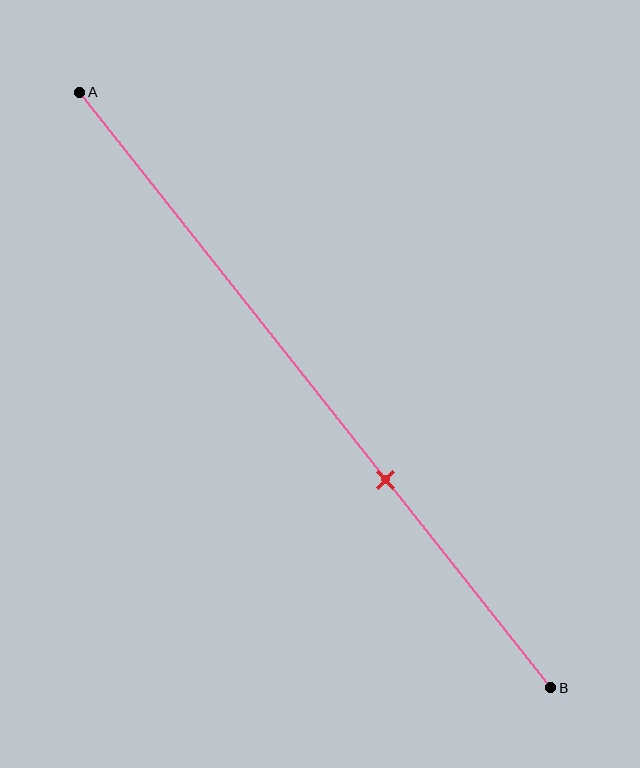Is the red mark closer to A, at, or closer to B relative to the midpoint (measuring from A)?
The red mark is closer to point B than the midpoint of segment AB.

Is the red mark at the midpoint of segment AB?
No, the mark is at about 65% from A, not at the 50% midpoint.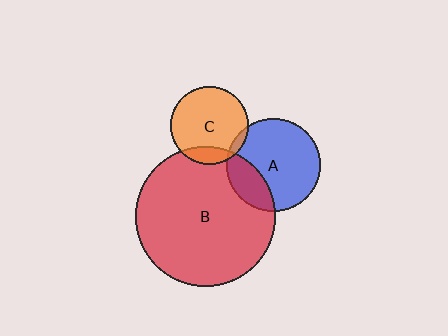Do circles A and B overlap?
Yes.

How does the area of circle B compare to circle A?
Approximately 2.2 times.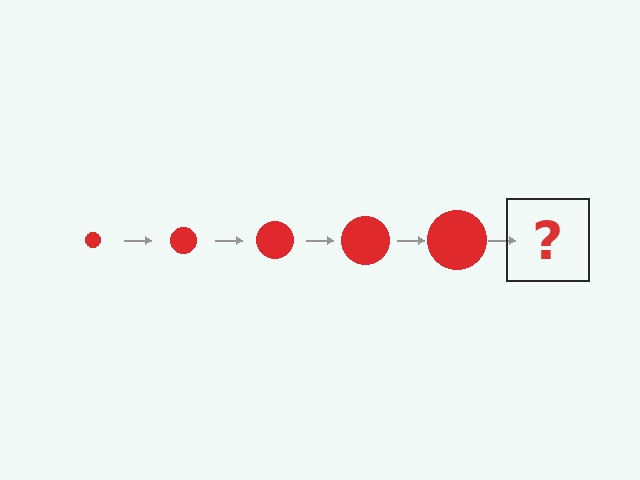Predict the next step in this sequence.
The next step is a red circle, larger than the previous one.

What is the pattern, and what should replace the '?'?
The pattern is that the circle gets progressively larger each step. The '?' should be a red circle, larger than the previous one.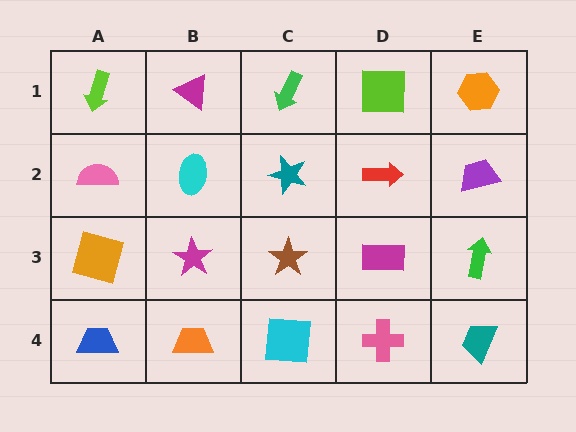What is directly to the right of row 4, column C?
A pink cross.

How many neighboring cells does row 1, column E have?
2.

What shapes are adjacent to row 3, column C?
A teal star (row 2, column C), a cyan square (row 4, column C), a magenta star (row 3, column B), a magenta rectangle (row 3, column D).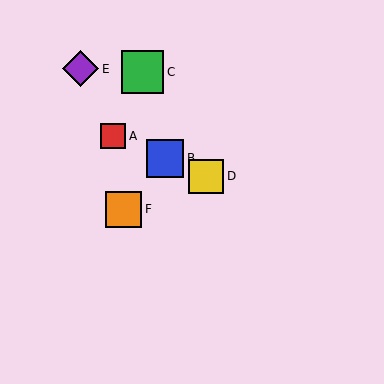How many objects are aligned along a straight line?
3 objects (A, B, D) are aligned along a straight line.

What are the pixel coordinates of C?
Object C is at (143, 72).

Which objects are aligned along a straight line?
Objects A, B, D are aligned along a straight line.